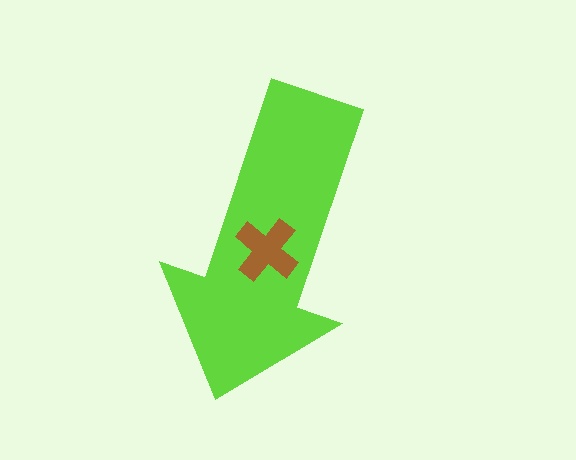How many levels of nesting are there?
2.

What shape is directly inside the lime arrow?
The brown cross.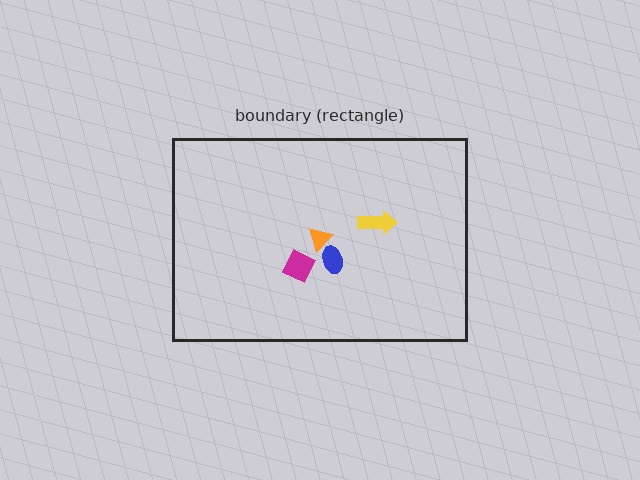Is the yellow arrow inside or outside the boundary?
Inside.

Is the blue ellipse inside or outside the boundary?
Inside.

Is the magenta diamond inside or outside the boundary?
Inside.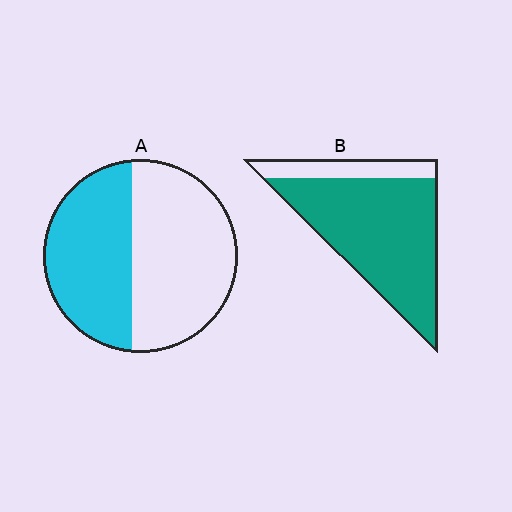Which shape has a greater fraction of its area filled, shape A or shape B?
Shape B.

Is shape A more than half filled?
No.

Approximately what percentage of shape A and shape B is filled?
A is approximately 45% and B is approximately 80%.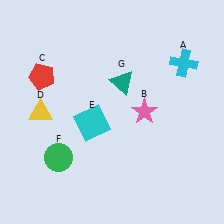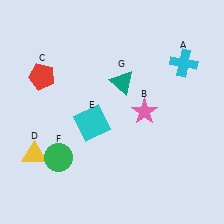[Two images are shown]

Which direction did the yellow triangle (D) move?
The yellow triangle (D) moved down.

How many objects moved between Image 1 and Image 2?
1 object moved between the two images.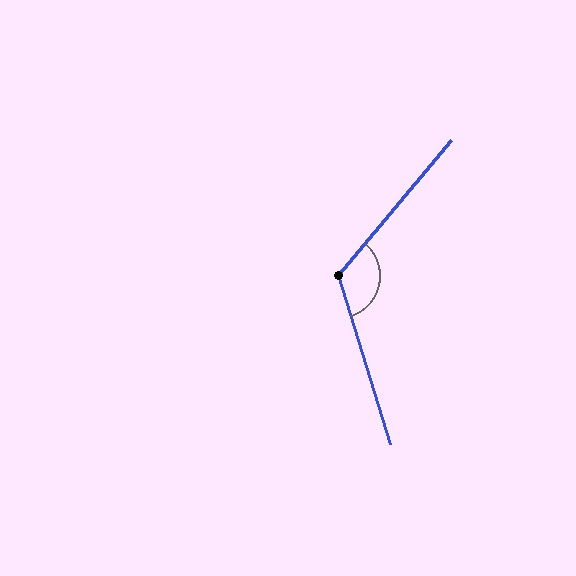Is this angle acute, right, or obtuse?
It is obtuse.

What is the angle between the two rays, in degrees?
Approximately 123 degrees.